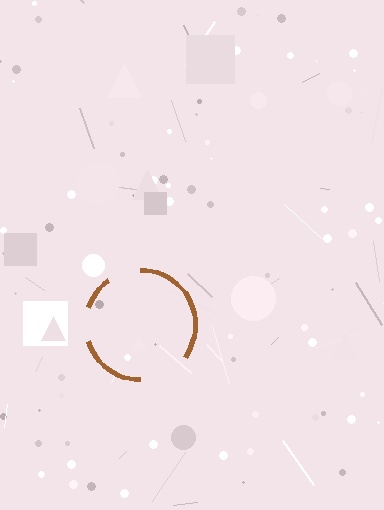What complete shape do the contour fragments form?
The contour fragments form a circle.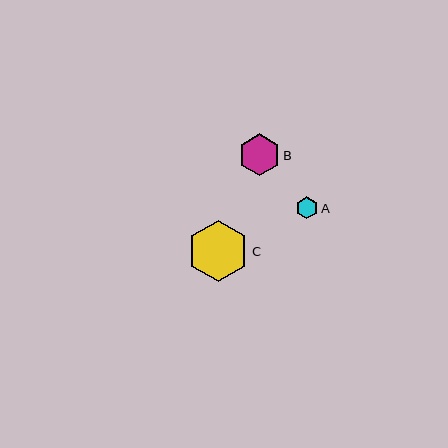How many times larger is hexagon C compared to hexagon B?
Hexagon C is approximately 1.5 times the size of hexagon B.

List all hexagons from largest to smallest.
From largest to smallest: C, B, A.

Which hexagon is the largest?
Hexagon C is the largest with a size of approximately 61 pixels.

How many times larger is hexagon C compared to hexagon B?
Hexagon C is approximately 1.5 times the size of hexagon B.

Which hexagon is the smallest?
Hexagon A is the smallest with a size of approximately 22 pixels.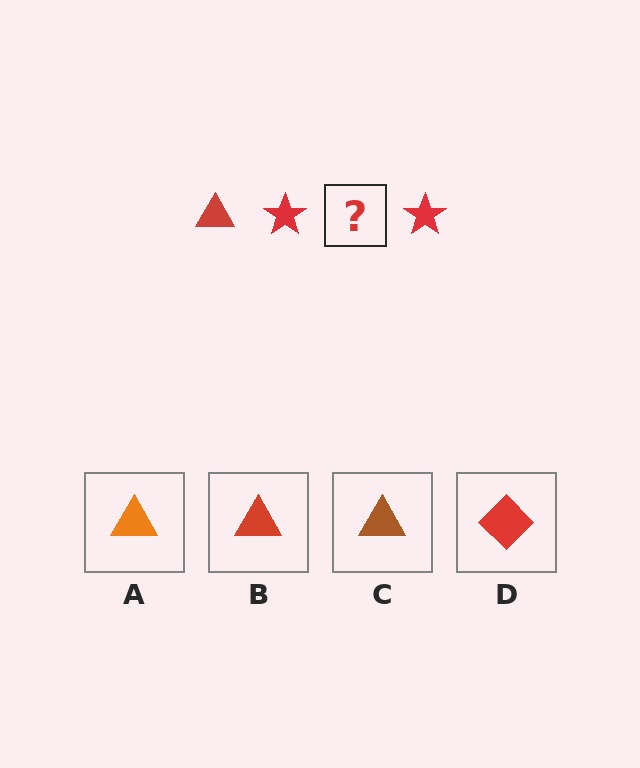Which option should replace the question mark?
Option B.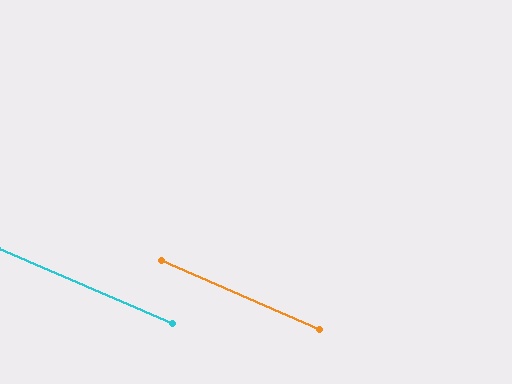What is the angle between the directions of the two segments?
Approximately 0 degrees.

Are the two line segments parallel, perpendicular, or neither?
Parallel — their directions differ by only 0.3°.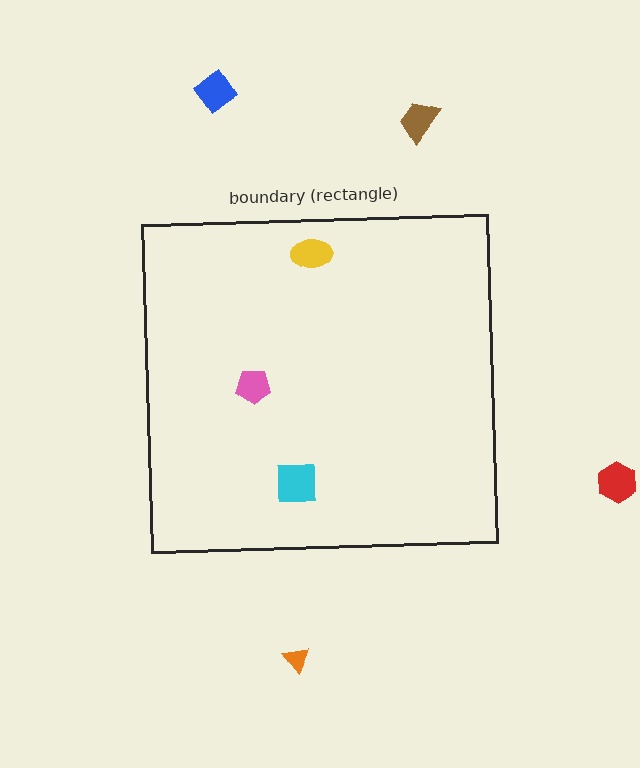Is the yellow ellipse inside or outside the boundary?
Inside.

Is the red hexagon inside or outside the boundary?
Outside.